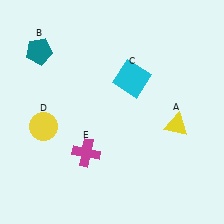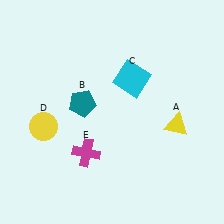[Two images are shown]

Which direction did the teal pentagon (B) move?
The teal pentagon (B) moved down.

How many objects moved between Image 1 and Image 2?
1 object moved between the two images.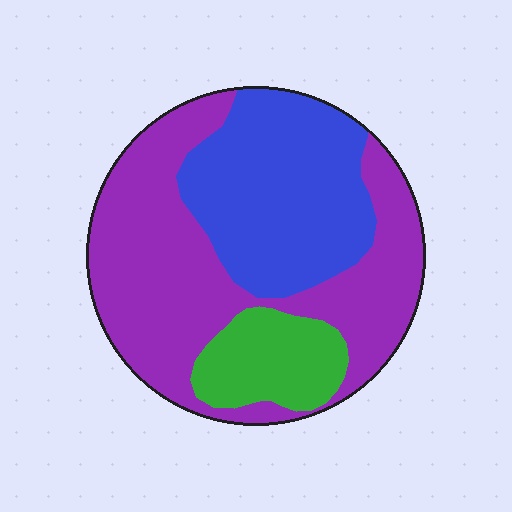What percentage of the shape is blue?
Blue takes up about one third (1/3) of the shape.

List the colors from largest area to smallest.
From largest to smallest: purple, blue, green.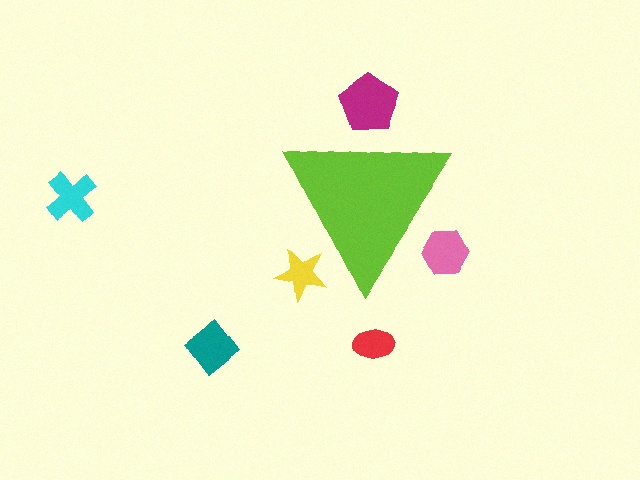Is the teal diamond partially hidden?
No, the teal diamond is fully visible.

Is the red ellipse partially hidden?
No, the red ellipse is fully visible.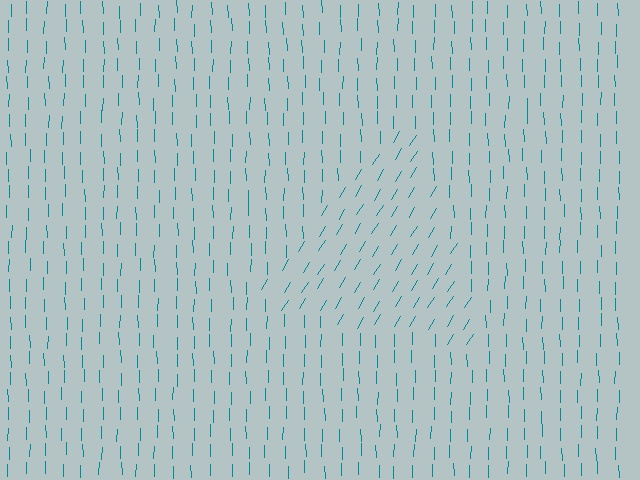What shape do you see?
I see a triangle.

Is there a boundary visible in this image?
Yes, there is a texture boundary formed by a change in line orientation.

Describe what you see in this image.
The image is filled with small teal line segments. A triangle region in the image has lines oriented differently from the surrounding lines, creating a visible texture boundary.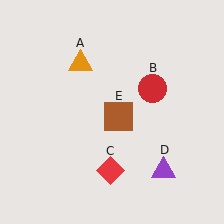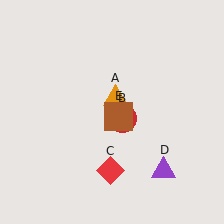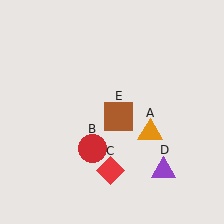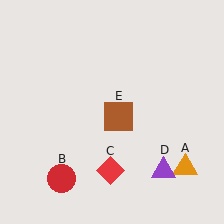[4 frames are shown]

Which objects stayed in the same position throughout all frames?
Red diamond (object C) and purple triangle (object D) and brown square (object E) remained stationary.